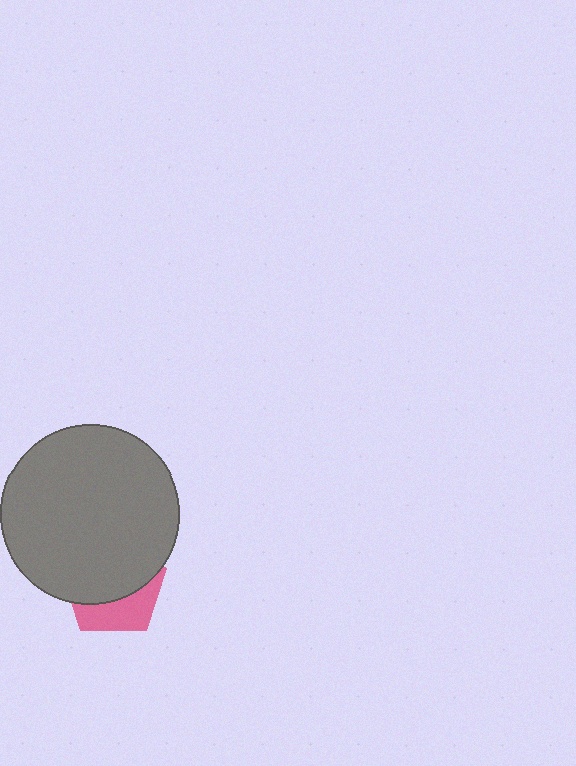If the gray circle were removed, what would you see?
You would see the complete pink pentagon.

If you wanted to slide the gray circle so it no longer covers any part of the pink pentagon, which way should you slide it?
Slide it up — that is the most direct way to separate the two shapes.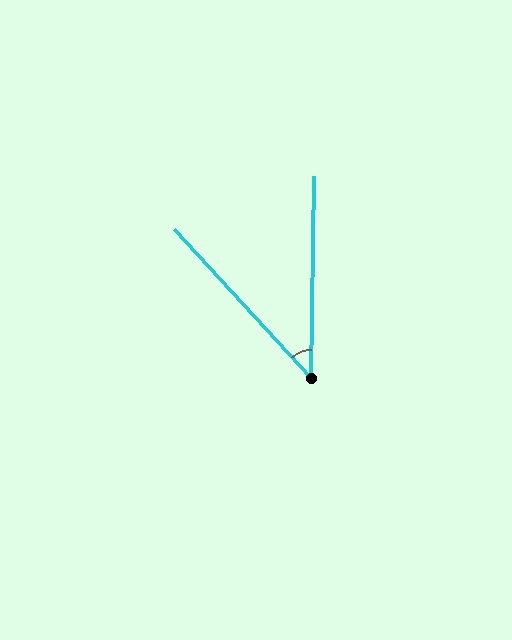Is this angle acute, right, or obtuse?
It is acute.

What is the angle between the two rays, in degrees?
Approximately 43 degrees.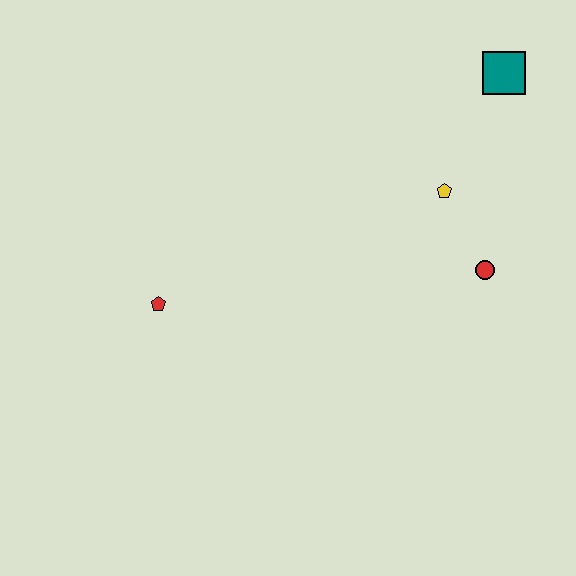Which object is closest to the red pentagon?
The yellow pentagon is closest to the red pentagon.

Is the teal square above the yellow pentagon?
Yes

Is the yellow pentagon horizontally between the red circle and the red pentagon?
Yes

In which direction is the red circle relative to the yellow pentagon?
The red circle is below the yellow pentagon.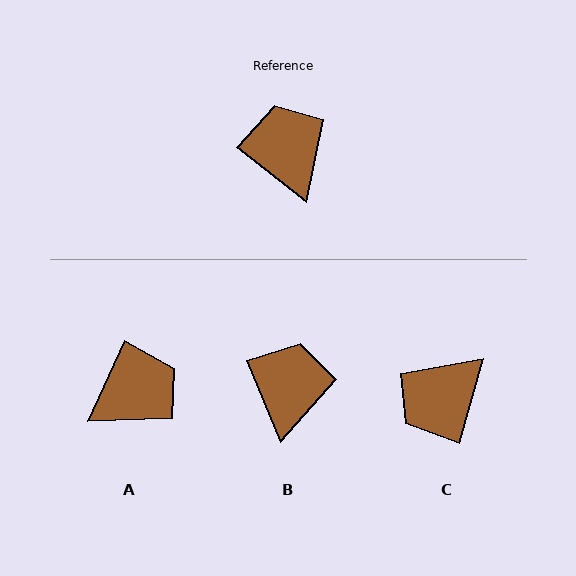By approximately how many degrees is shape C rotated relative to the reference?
Approximately 112 degrees counter-clockwise.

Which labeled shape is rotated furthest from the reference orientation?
C, about 112 degrees away.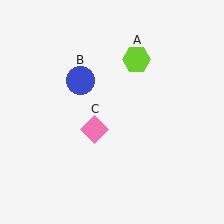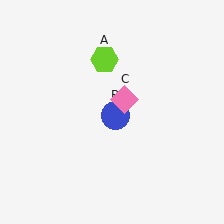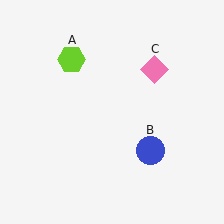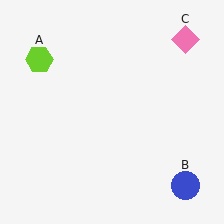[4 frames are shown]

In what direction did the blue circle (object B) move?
The blue circle (object B) moved down and to the right.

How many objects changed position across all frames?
3 objects changed position: lime hexagon (object A), blue circle (object B), pink diamond (object C).